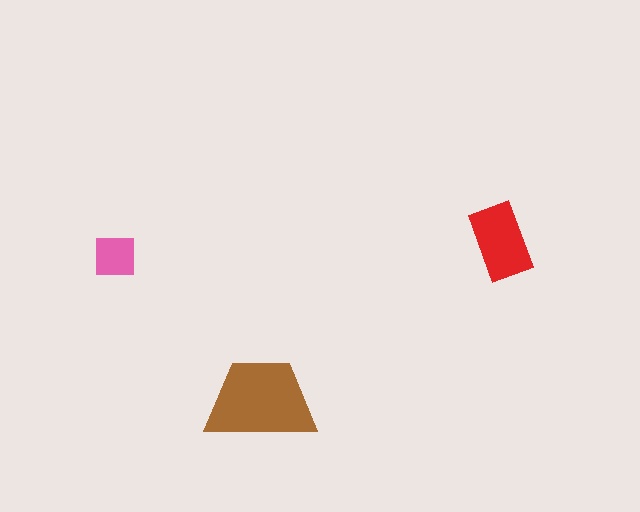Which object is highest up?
The red rectangle is topmost.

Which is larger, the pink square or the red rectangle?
The red rectangle.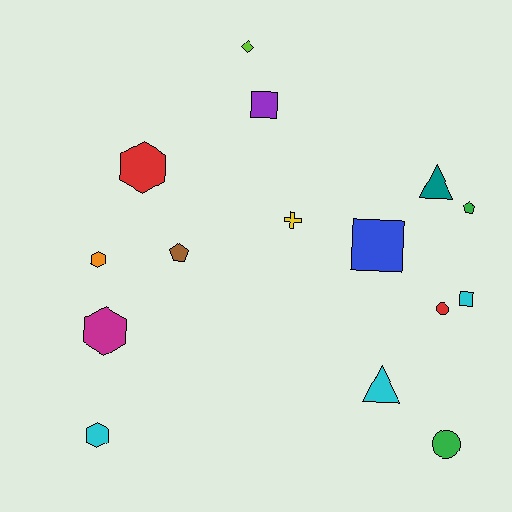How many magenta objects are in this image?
There is 1 magenta object.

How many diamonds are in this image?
There is 1 diamond.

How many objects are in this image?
There are 15 objects.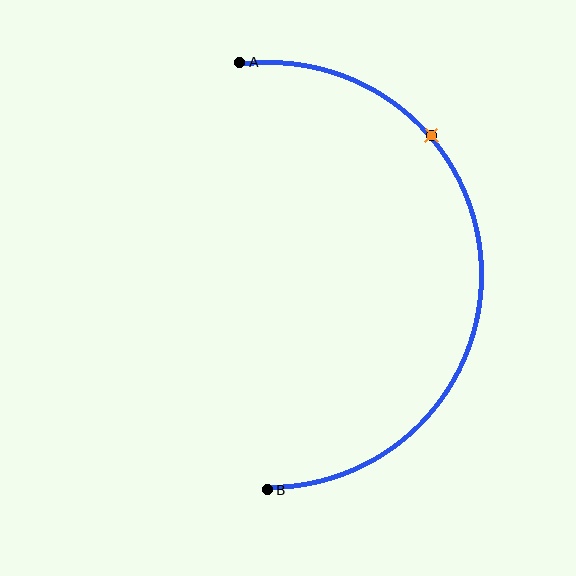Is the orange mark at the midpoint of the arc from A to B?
No. The orange mark lies on the arc but is closer to endpoint A. The arc midpoint would be at the point on the curve equidistant along the arc from both A and B.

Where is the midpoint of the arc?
The arc midpoint is the point on the curve farthest from the straight line joining A and B. It sits to the right of that line.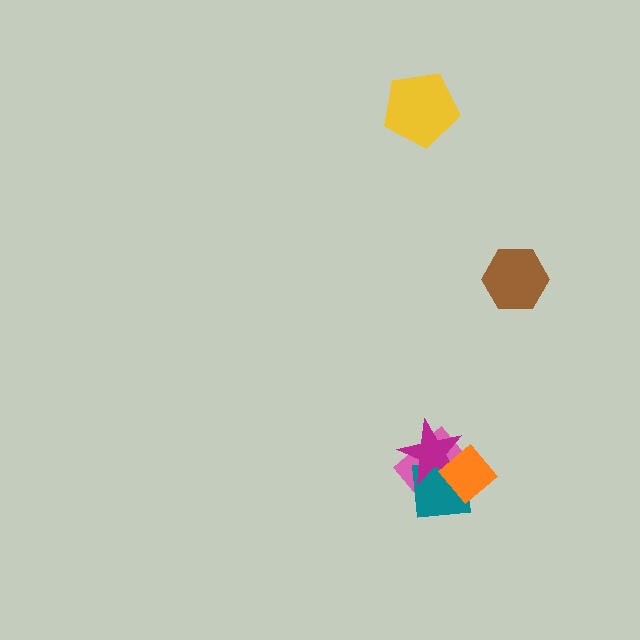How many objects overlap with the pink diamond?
3 objects overlap with the pink diamond.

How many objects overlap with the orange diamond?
3 objects overlap with the orange diamond.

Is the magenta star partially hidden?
Yes, it is partially covered by another shape.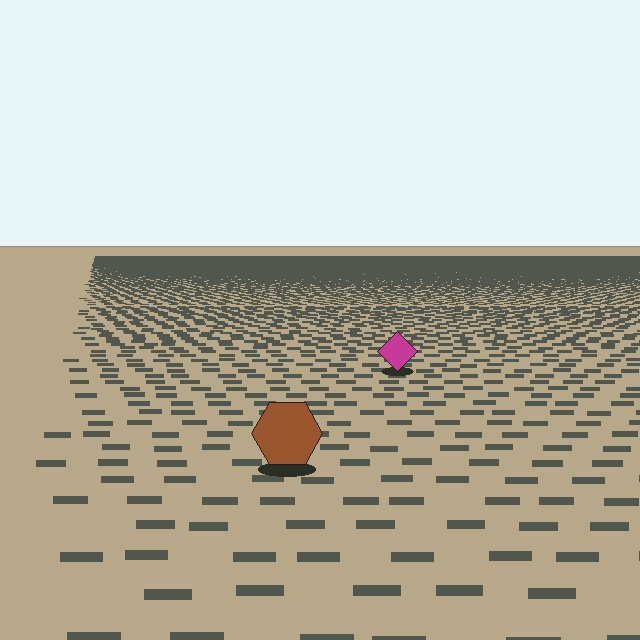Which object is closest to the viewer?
The brown hexagon is closest. The texture marks near it are larger and more spread out.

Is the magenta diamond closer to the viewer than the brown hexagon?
No. The brown hexagon is closer — you can tell from the texture gradient: the ground texture is coarser near it.